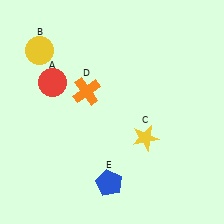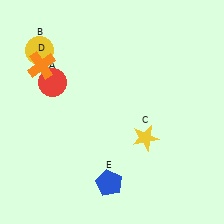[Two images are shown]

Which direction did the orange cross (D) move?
The orange cross (D) moved left.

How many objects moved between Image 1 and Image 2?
1 object moved between the two images.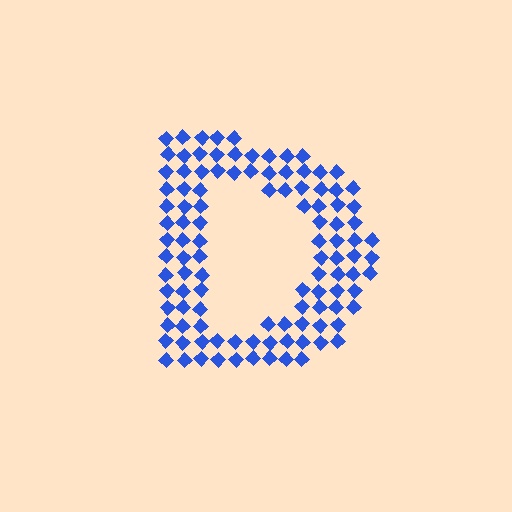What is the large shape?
The large shape is the letter D.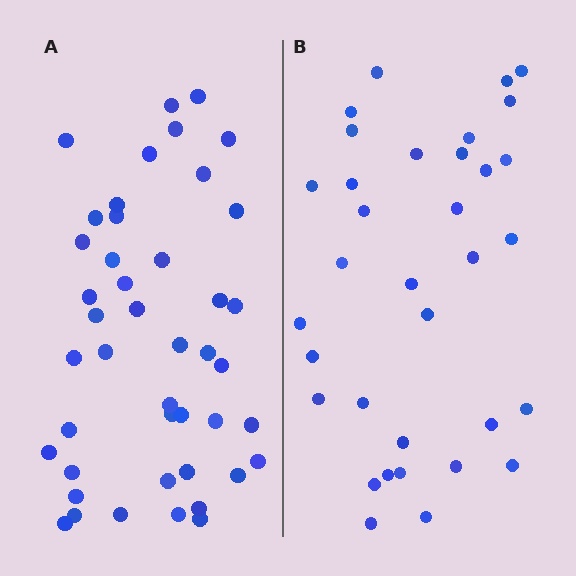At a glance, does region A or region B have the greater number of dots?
Region A (the left region) has more dots.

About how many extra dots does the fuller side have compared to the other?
Region A has roughly 10 or so more dots than region B.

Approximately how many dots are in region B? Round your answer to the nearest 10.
About 30 dots. (The exact count is 34, which rounds to 30.)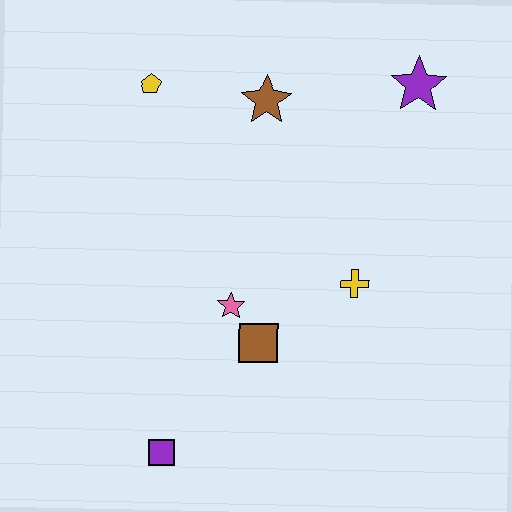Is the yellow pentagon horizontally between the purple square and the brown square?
No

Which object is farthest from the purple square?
The purple star is farthest from the purple square.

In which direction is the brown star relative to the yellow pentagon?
The brown star is to the right of the yellow pentagon.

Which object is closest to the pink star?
The brown square is closest to the pink star.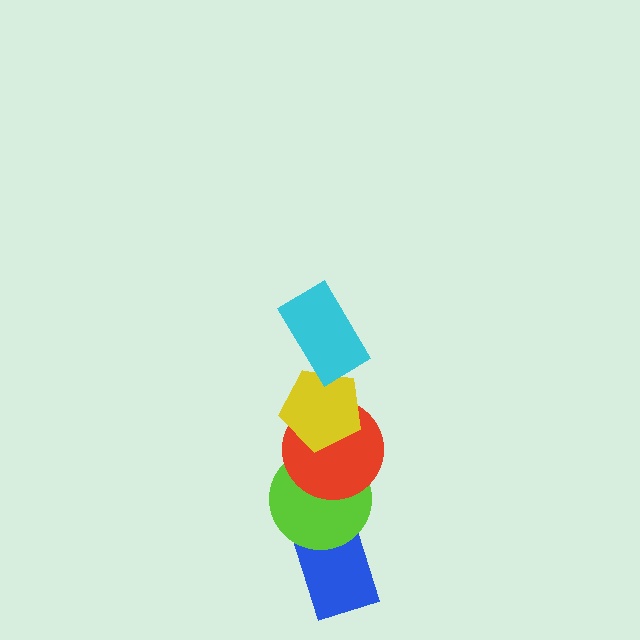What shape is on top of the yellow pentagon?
The cyan rectangle is on top of the yellow pentagon.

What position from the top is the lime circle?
The lime circle is 4th from the top.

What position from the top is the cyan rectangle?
The cyan rectangle is 1st from the top.